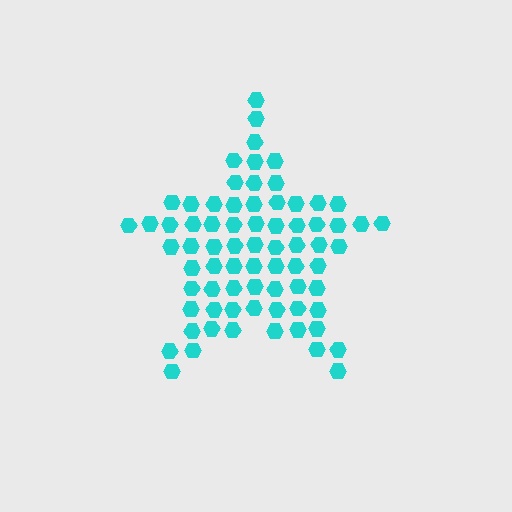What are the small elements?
The small elements are hexagons.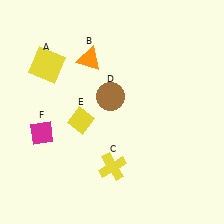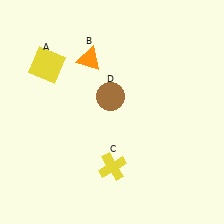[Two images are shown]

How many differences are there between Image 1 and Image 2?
There are 2 differences between the two images.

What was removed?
The yellow diamond (E), the magenta diamond (F) were removed in Image 2.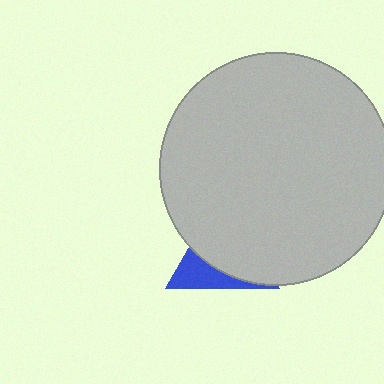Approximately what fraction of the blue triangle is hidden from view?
Roughly 68% of the blue triangle is hidden behind the light gray circle.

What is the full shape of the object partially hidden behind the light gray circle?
The partially hidden object is a blue triangle.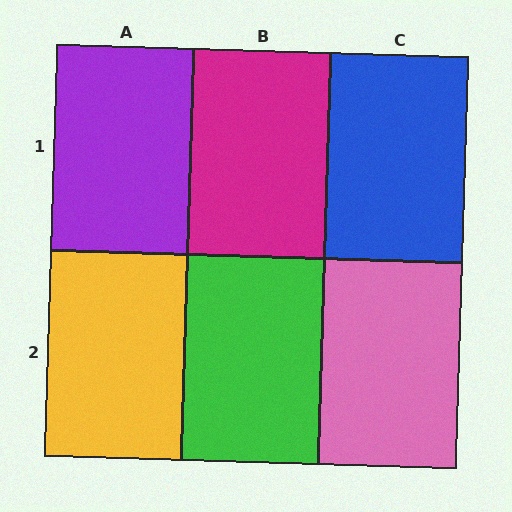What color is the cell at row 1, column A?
Purple.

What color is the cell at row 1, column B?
Magenta.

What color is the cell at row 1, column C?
Blue.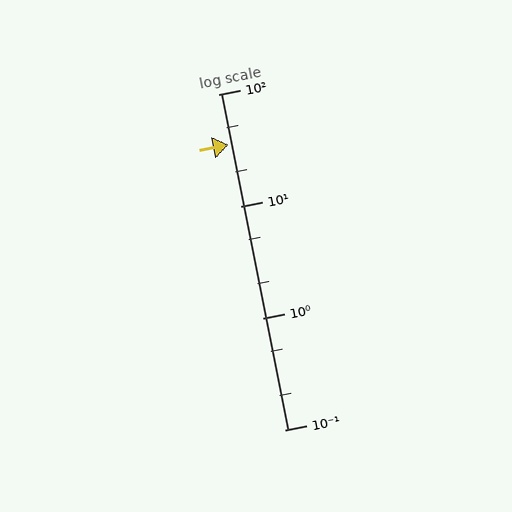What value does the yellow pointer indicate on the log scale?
The pointer indicates approximately 35.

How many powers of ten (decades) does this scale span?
The scale spans 3 decades, from 0.1 to 100.